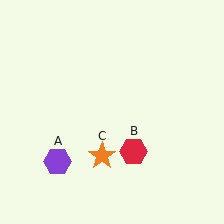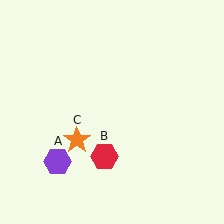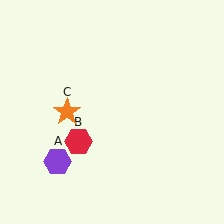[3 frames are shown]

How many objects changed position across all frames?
2 objects changed position: red hexagon (object B), orange star (object C).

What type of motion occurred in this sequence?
The red hexagon (object B), orange star (object C) rotated clockwise around the center of the scene.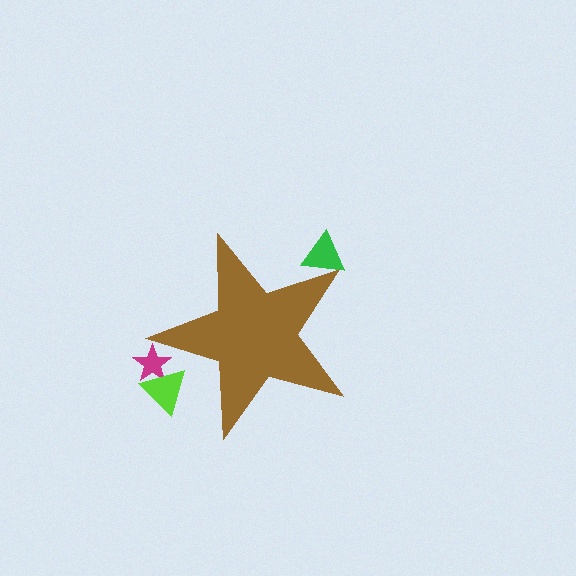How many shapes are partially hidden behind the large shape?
3 shapes are partially hidden.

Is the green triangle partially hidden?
Yes, the green triangle is partially hidden behind the brown star.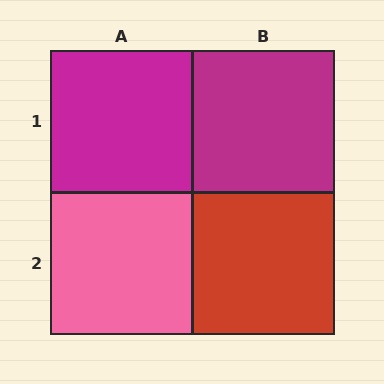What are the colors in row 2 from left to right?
Pink, red.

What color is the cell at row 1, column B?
Magenta.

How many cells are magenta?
2 cells are magenta.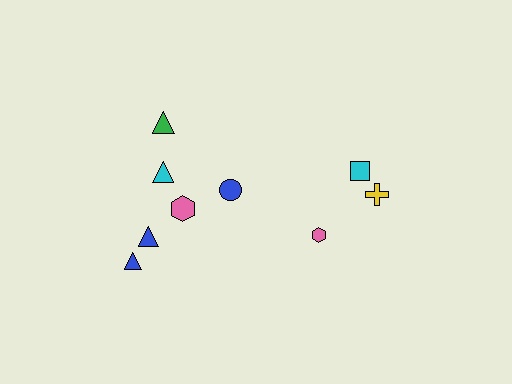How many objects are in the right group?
There are 3 objects.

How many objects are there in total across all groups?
There are 9 objects.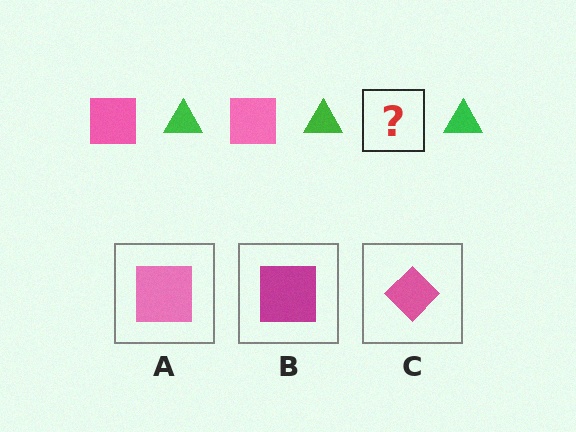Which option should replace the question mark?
Option A.